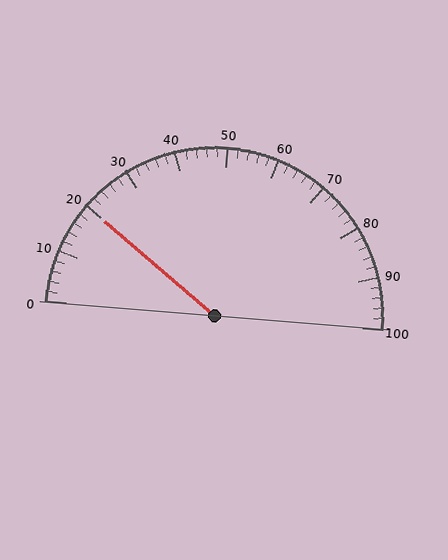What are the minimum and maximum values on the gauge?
The gauge ranges from 0 to 100.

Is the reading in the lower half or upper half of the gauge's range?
The reading is in the lower half of the range (0 to 100).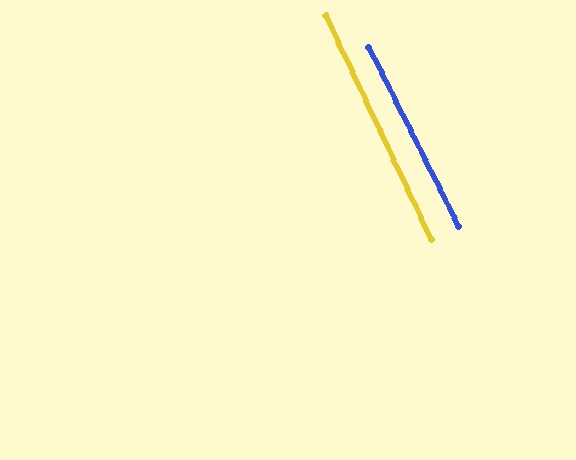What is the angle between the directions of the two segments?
Approximately 1 degree.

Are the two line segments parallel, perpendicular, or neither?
Parallel — their directions differ by only 1.4°.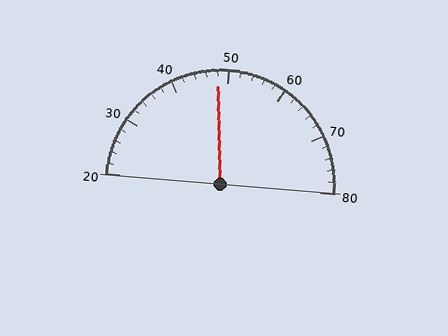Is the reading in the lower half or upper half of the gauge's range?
The reading is in the lower half of the range (20 to 80).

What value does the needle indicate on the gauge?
The needle indicates approximately 48.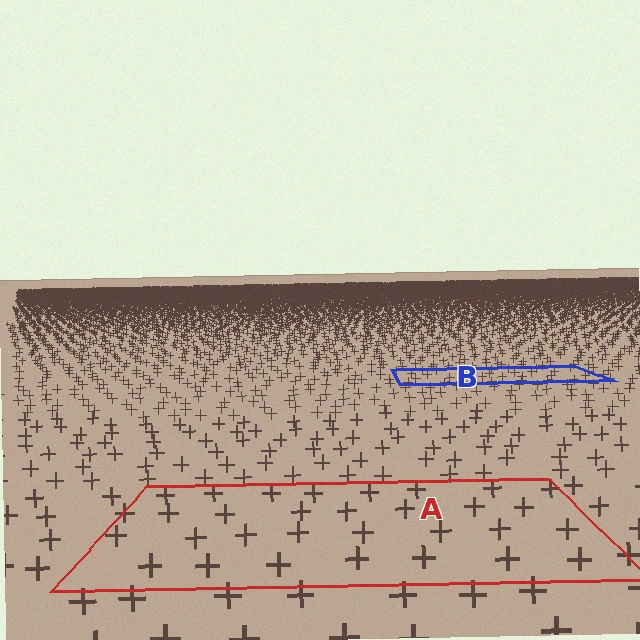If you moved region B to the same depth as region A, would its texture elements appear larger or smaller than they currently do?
They would appear larger. At a closer depth, the same texture elements are projected at a bigger on-screen size.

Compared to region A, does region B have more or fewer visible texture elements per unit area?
Region B has more texture elements per unit area — they are packed more densely because it is farther away.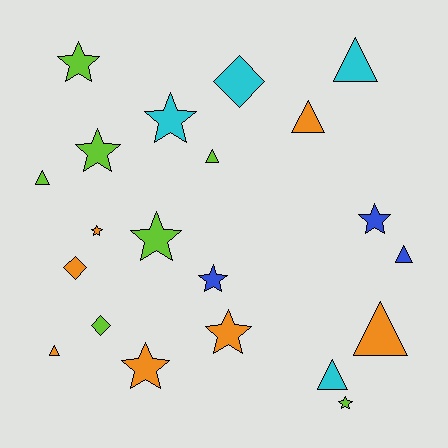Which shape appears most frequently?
Star, with 10 objects.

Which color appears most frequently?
Lime, with 7 objects.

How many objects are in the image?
There are 21 objects.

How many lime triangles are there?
There are 2 lime triangles.